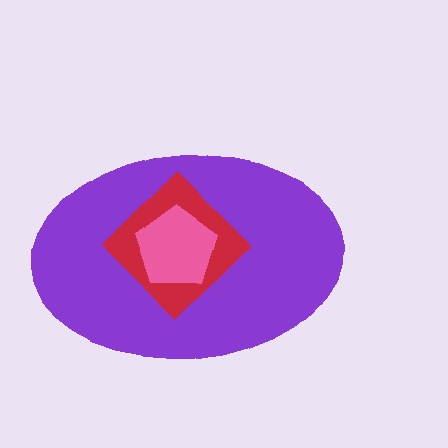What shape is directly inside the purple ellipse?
The red diamond.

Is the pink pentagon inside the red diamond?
Yes.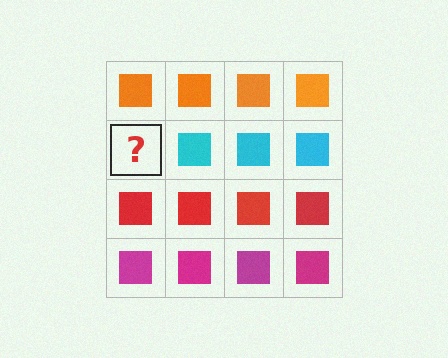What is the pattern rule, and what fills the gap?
The rule is that each row has a consistent color. The gap should be filled with a cyan square.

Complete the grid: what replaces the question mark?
The question mark should be replaced with a cyan square.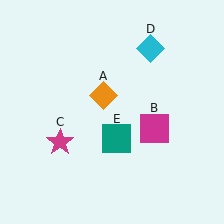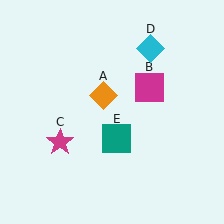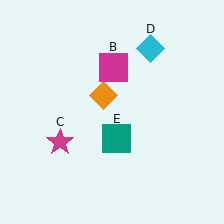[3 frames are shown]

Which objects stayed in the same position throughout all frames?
Orange diamond (object A) and magenta star (object C) and cyan diamond (object D) and teal square (object E) remained stationary.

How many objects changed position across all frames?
1 object changed position: magenta square (object B).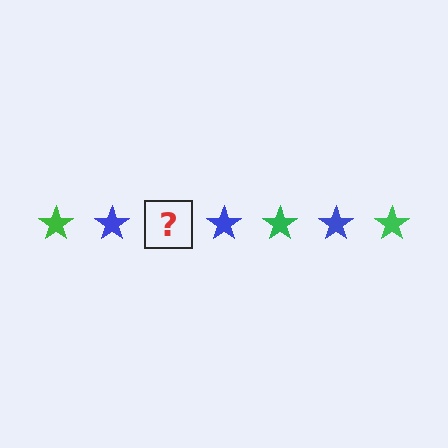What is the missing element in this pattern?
The missing element is a green star.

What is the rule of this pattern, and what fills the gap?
The rule is that the pattern cycles through green, blue stars. The gap should be filled with a green star.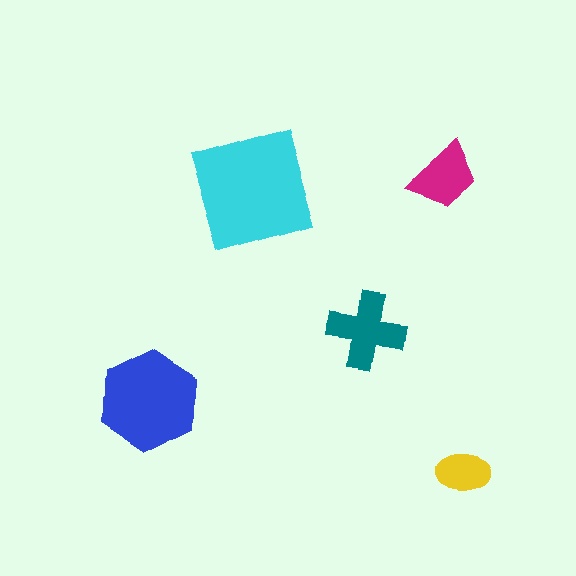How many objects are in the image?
There are 5 objects in the image.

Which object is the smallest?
The yellow ellipse.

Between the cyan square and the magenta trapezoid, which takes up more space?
The cyan square.